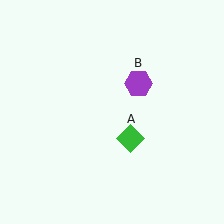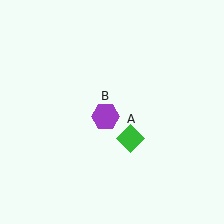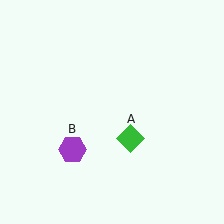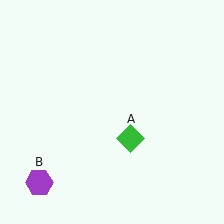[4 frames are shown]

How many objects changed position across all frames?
1 object changed position: purple hexagon (object B).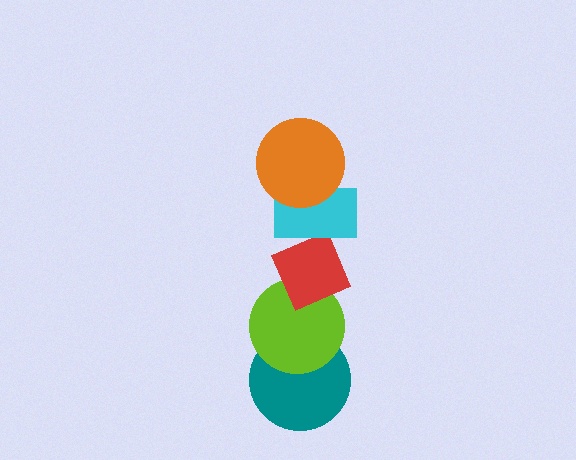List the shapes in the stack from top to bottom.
From top to bottom: the orange circle, the cyan rectangle, the red diamond, the lime circle, the teal circle.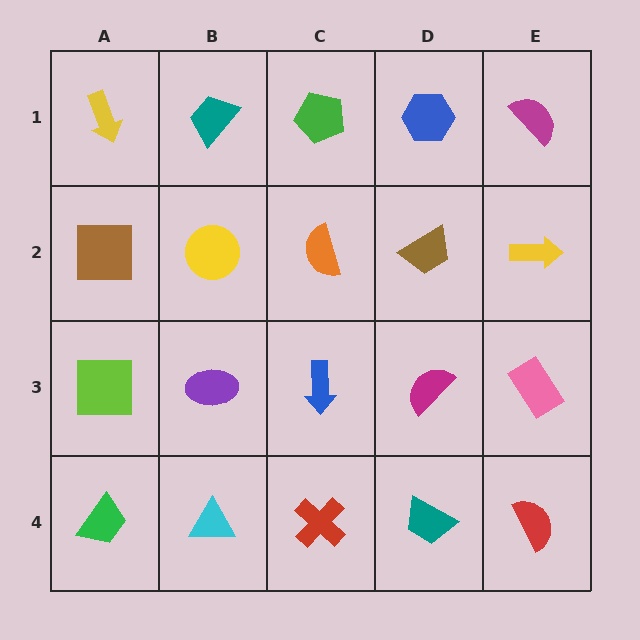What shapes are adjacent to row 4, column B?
A purple ellipse (row 3, column B), a green trapezoid (row 4, column A), a red cross (row 4, column C).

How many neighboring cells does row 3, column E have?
3.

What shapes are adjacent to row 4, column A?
A lime square (row 3, column A), a cyan triangle (row 4, column B).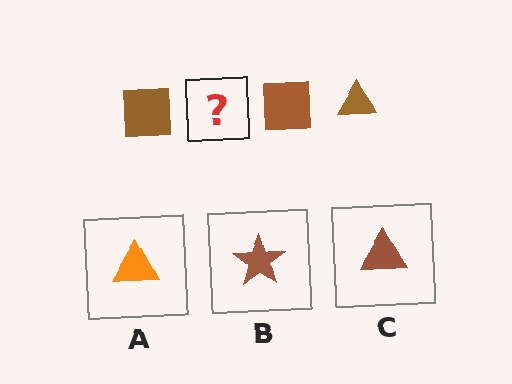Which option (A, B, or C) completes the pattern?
C.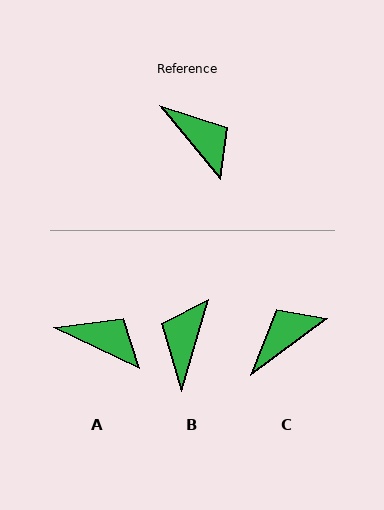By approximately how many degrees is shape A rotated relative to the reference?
Approximately 25 degrees counter-clockwise.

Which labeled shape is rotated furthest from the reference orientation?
B, about 124 degrees away.